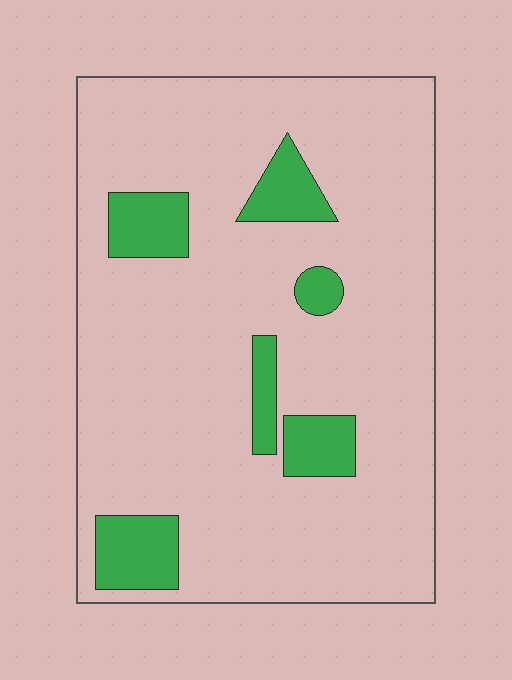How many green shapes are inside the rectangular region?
6.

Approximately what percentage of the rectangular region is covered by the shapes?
Approximately 15%.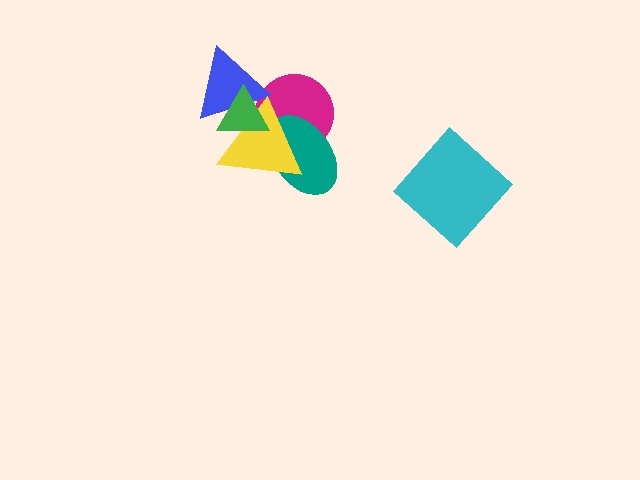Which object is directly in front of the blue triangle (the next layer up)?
The yellow triangle is directly in front of the blue triangle.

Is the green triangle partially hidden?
No, no other shape covers it.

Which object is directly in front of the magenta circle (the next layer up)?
The teal ellipse is directly in front of the magenta circle.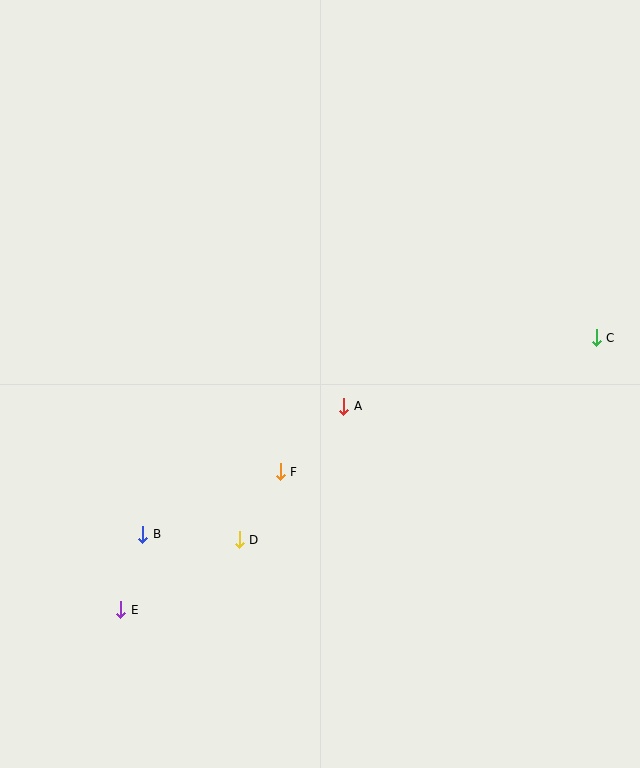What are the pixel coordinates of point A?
Point A is at (344, 406).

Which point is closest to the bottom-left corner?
Point E is closest to the bottom-left corner.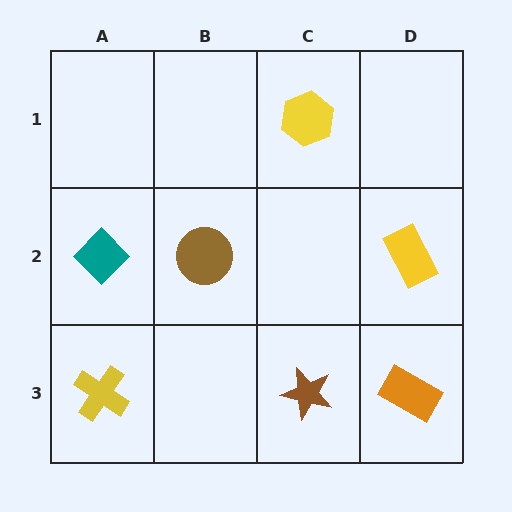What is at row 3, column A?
A yellow cross.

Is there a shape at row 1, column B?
No, that cell is empty.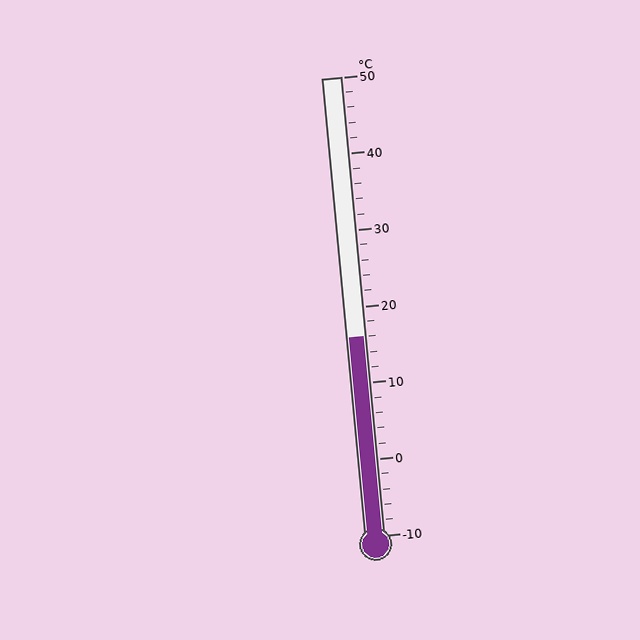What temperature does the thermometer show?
The thermometer shows approximately 16°C.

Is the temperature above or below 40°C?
The temperature is below 40°C.